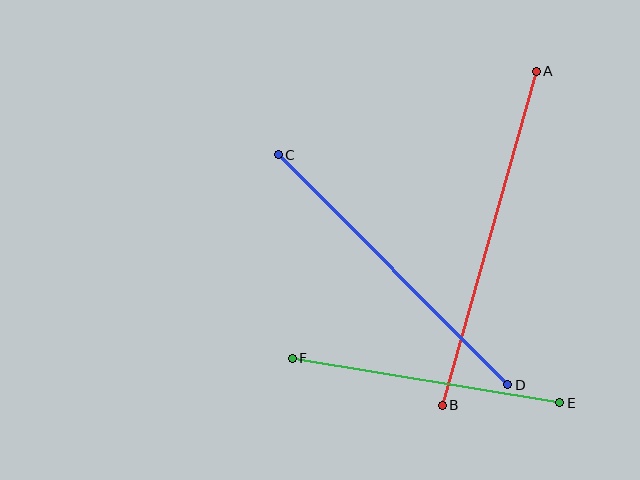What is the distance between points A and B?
The distance is approximately 347 pixels.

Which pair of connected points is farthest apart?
Points A and B are farthest apart.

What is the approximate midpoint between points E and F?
The midpoint is at approximately (426, 380) pixels.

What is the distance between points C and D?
The distance is approximately 325 pixels.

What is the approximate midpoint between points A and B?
The midpoint is at approximately (489, 238) pixels.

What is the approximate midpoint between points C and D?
The midpoint is at approximately (393, 270) pixels.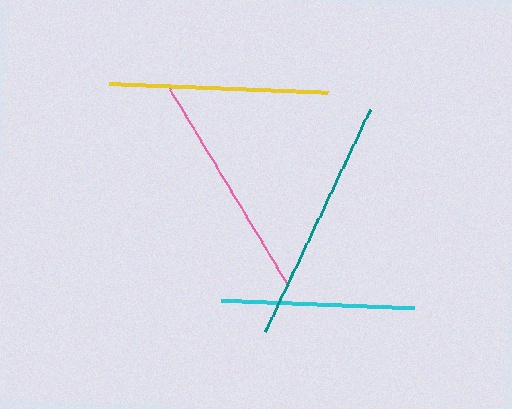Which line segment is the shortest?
The cyan line is the shortest at approximately 193 pixels.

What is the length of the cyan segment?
The cyan segment is approximately 193 pixels long.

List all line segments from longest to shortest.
From longest to shortest: teal, pink, yellow, cyan.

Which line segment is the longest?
The teal line is the longest at approximately 246 pixels.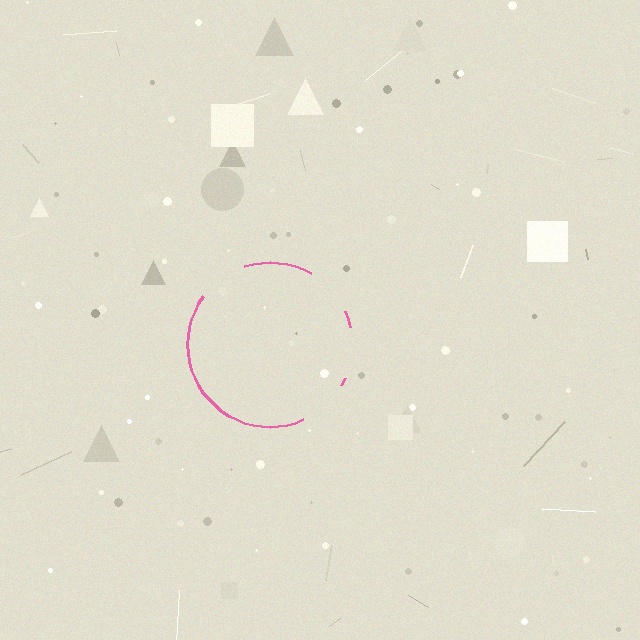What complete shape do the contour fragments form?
The contour fragments form a circle.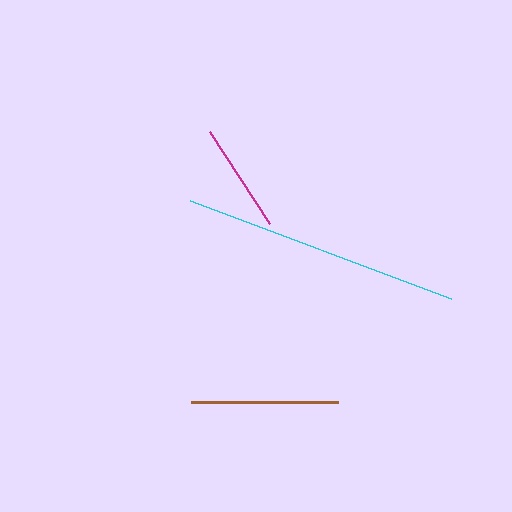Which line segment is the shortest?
The magenta line is the shortest at approximately 109 pixels.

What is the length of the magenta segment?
The magenta segment is approximately 109 pixels long.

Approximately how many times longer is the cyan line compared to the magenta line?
The cyan line is approximately 2.6 times the length of the magenta line.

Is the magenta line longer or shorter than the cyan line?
The cyan line is longer than the magenta line.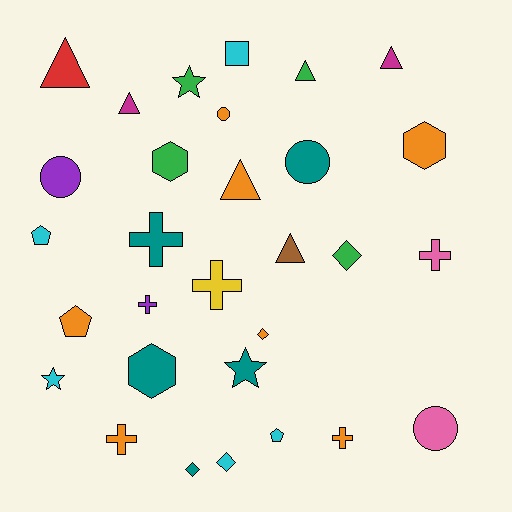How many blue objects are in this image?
There are no blue objects.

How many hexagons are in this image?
There are 3 hexagons.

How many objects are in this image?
There are 30 objects.